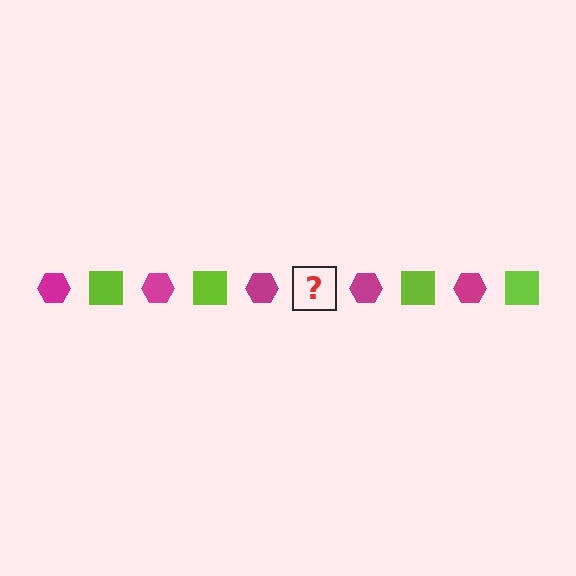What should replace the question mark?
The question mark should be replaced with a lime square.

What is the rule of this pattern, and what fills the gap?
The rule is that the pattern alternates between magenta hexagon and lime square. The gap should be filled with a lime square.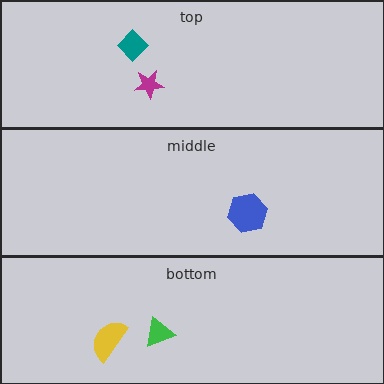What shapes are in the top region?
The teal diamond, the magenta star.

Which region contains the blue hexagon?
The middle region.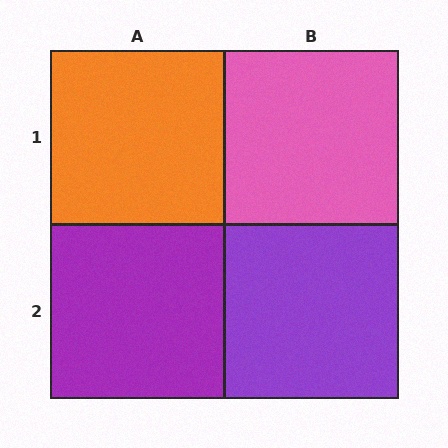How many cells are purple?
2 cells are purple.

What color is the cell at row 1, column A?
Orange.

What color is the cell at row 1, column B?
Pink.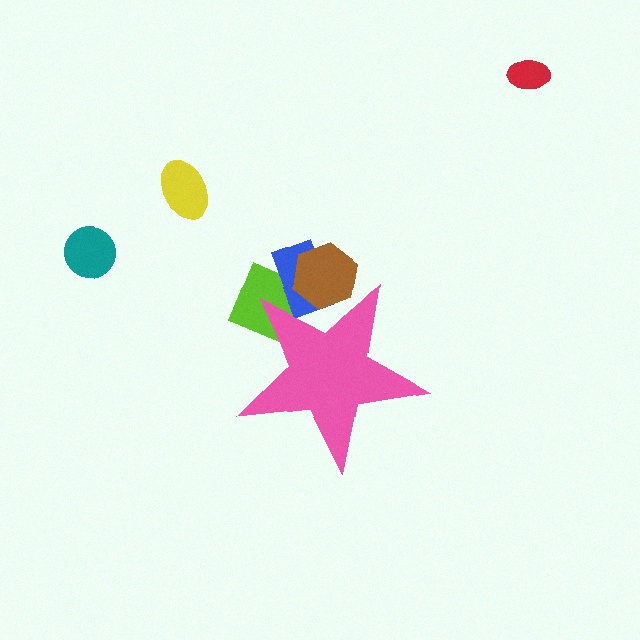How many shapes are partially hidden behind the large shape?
3 shapes are partially hidden.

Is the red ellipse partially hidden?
No, the red ellipse is fully visible.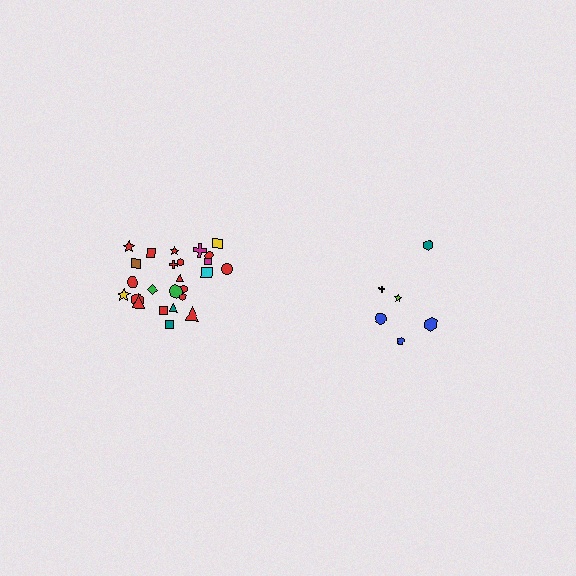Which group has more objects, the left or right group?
The left group.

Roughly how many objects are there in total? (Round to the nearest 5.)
Roughly 30 objects in total.